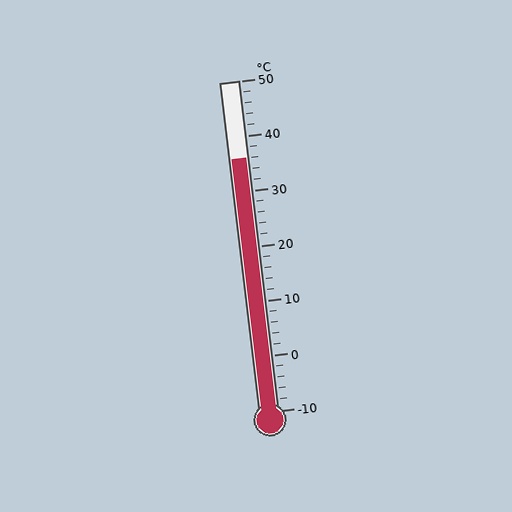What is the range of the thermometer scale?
The thermometer scale ranges from -10°C to 50°C.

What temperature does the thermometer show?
The thermometer shows approximately 36°C.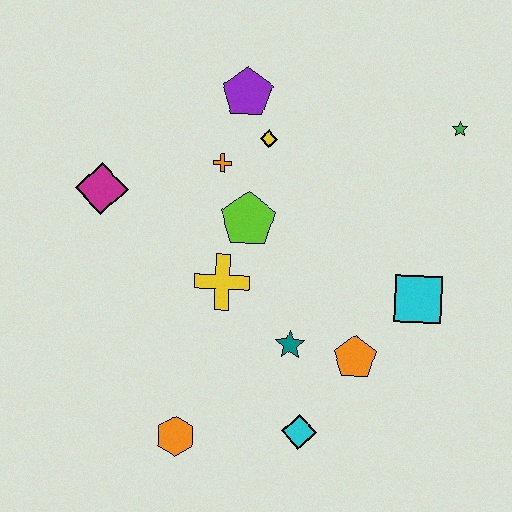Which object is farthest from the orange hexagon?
The green star is farthest from the orange hexagon.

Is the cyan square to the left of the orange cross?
No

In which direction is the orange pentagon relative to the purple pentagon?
The orange pentagon is below the purple pentagon.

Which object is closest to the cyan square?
The orange pentagon is closest to the cyan square.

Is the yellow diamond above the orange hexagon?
Yes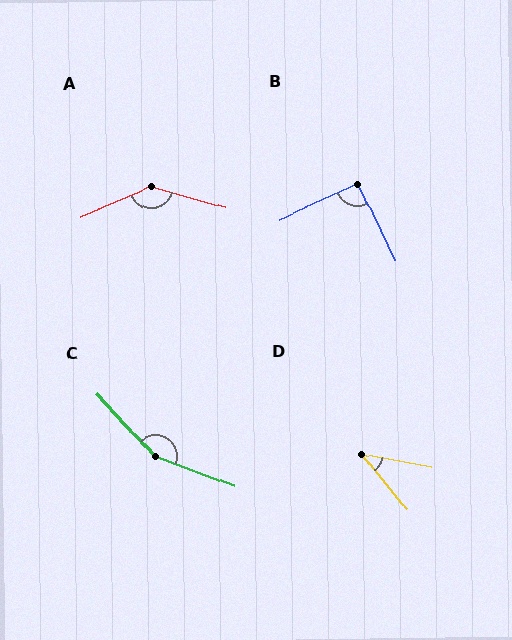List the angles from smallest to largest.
D (40°), B (91°), A (141°), C (153°).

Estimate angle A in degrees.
Approximately 141 degrees.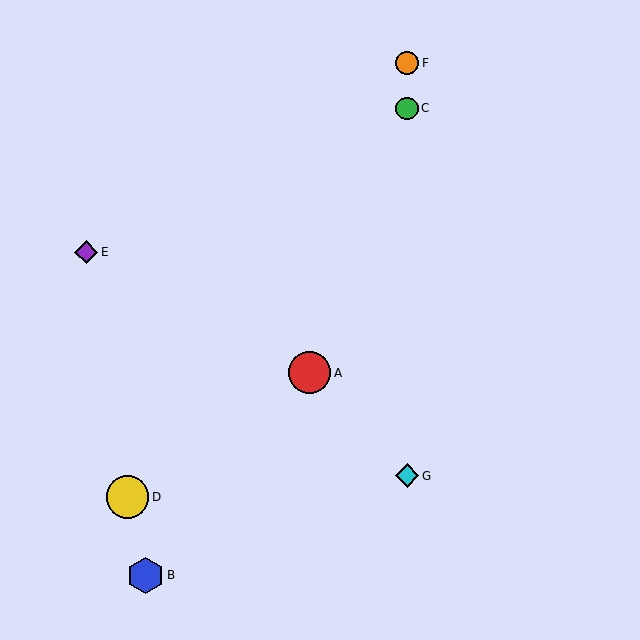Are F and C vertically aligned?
Yes, both are at x≈407.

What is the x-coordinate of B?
Object B is at x≈145.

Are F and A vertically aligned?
No, F is at x≈407 and A is at x≈310.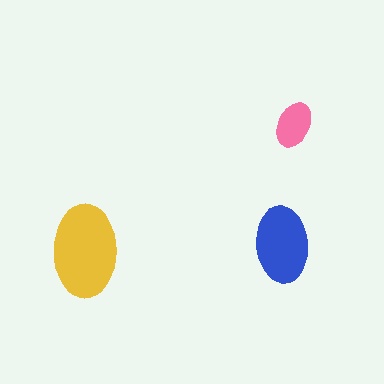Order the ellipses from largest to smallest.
the yellow one, the blue one, the pink one.